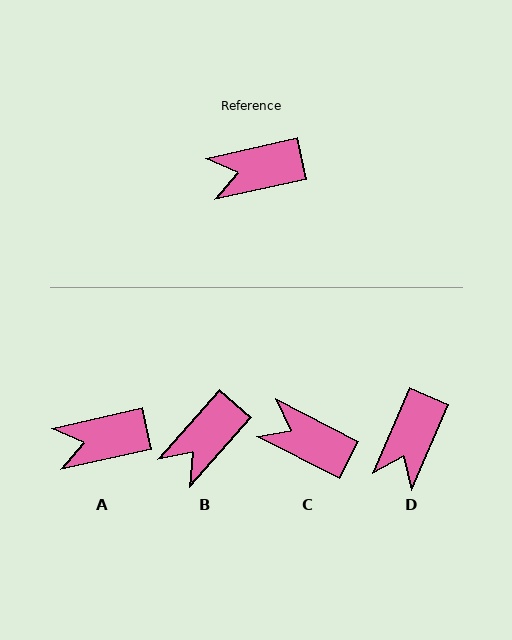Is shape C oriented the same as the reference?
No, it is off by about 39 degrees.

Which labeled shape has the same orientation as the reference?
A.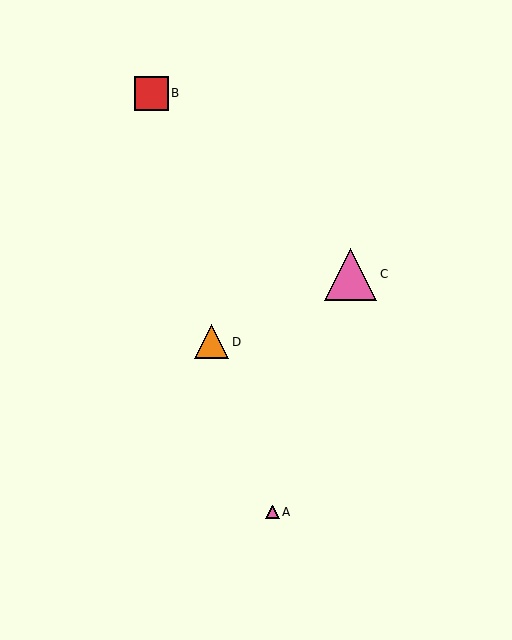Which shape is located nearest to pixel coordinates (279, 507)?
The pink triangle (labeled A) at (273, 512) is nearest to that location.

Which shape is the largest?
The pink triangle (labeled C) is the largest.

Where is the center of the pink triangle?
The center of the pink triangle is at (273, 512).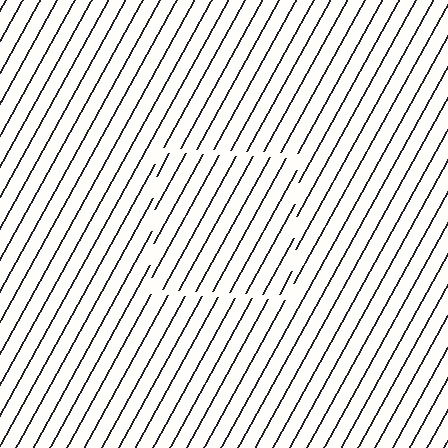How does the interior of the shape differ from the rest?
The interior of the shape contains the same grating, shifted by half a period — the contour is defined by the phase discontinuity where line-ends from the inner and outer gratings abut.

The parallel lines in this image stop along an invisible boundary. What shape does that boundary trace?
An illusory square. The interior of the shape contains the same grating, shifted by half a period — the contour is defined by the phase discontinuity where line-ends from the inner and outer gratings abut.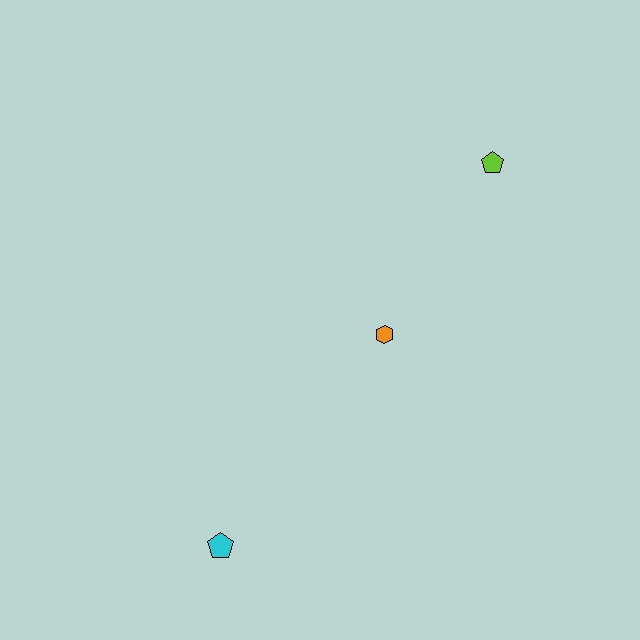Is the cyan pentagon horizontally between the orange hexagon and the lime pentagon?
No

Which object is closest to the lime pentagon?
The orange hexagon is closest to the lime pentagon.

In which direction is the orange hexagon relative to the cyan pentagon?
The orange hexagon is above the cyan pentagon.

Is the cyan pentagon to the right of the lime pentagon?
No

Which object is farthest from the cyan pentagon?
The lime pentagon is farthest from the cyan pentagon.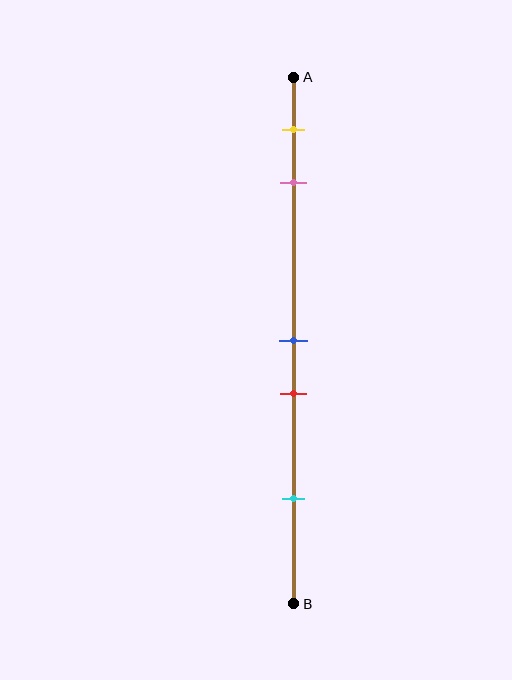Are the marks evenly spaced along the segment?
No, the marks are not evenly spaced.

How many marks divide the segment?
There are 5 marks dividing the segment.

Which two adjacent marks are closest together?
The blue and red marks are the closest adjacent pair.